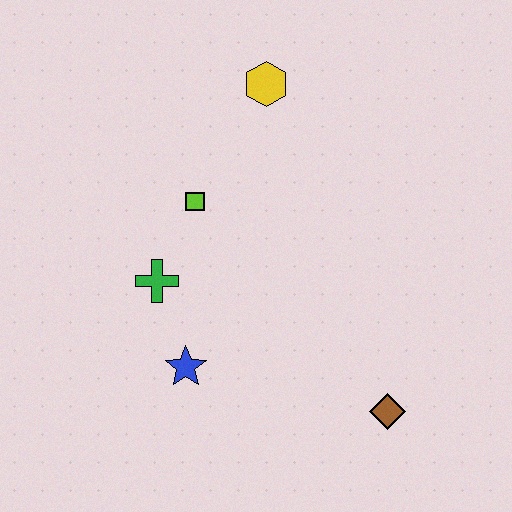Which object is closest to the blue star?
The green cross is closest to the blue star.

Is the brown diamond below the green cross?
Yes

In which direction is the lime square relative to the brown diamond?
The lime square is above the brown diamond.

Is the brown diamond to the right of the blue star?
Yes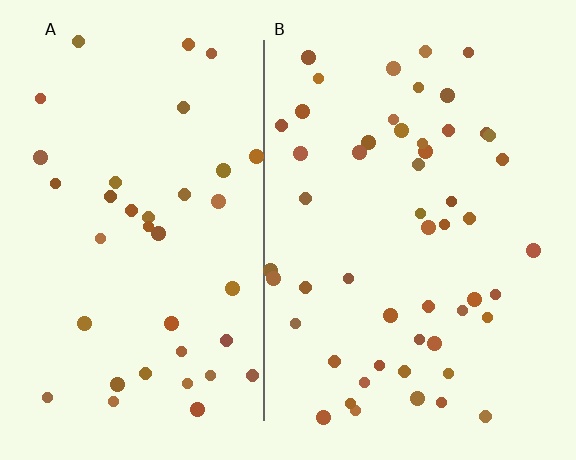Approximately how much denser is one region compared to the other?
Approximately 1.4× — region B over region A.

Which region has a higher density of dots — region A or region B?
B (the right).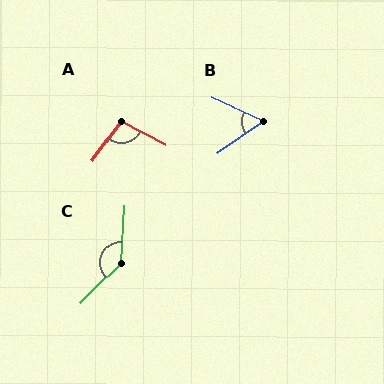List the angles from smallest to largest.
B (59°), A (99°), C (139°).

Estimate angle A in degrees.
Approximately 99 degrees.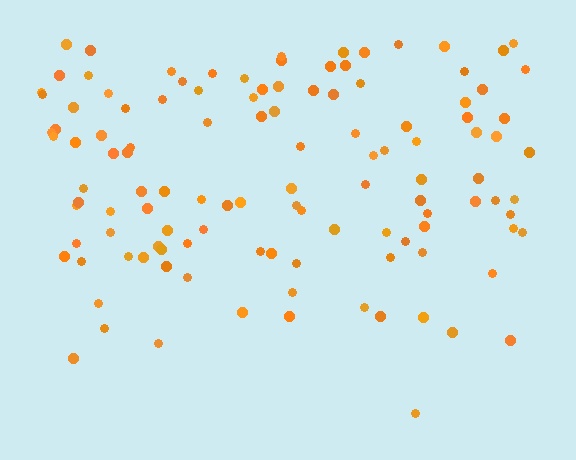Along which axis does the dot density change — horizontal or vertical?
Vertical.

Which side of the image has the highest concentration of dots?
The top.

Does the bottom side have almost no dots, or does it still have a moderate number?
Still a moderate number, just noticeably fewer than the top.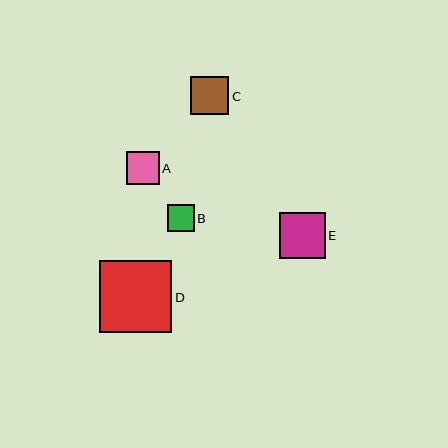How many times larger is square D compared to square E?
Square D is approximately 1.6 times the size of square E.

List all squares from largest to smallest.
From largest to smallest: D, E, C, A, B.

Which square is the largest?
Square D is the largest with a size of approximately 72 pixels.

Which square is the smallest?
Square B is the smallest with a size of approximately 27 pixels.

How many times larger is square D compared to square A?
Square D is approximately 2.2 times the size of square A.